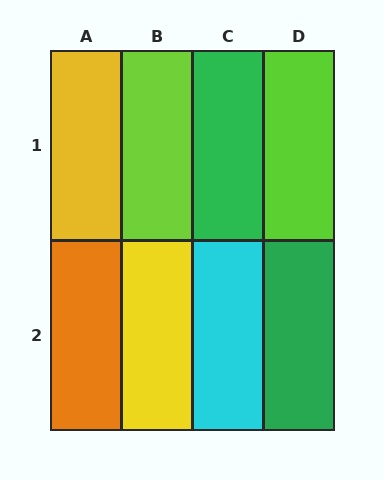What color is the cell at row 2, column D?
Green.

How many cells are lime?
2 cells are lime.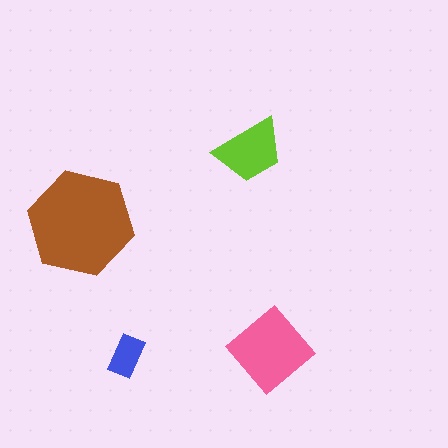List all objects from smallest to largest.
The blue rectangle, the lime trapezoid, the pink diamond, the brown hexagon.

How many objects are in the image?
There are 4 objects in the image.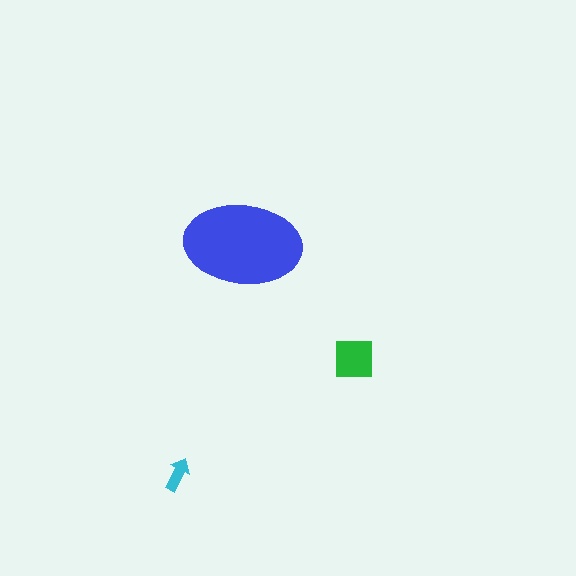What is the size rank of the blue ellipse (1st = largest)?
1st.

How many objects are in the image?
There are 3 objects in the image.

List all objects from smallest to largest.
The cyan arrow, the green square, the blue ellipse.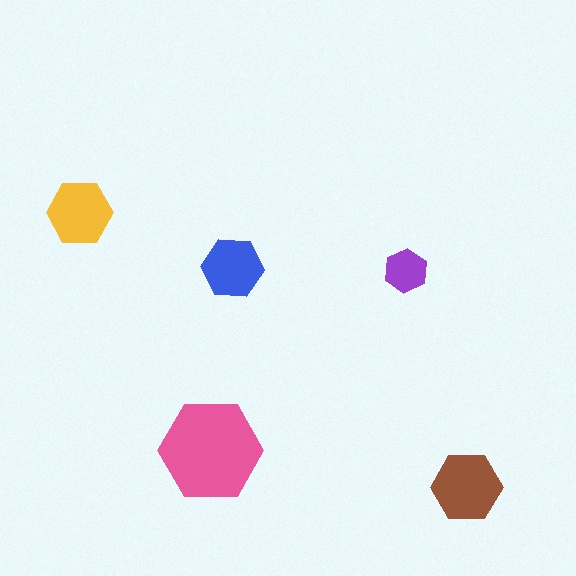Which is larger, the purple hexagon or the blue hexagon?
The blue one.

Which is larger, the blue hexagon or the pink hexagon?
The pink one.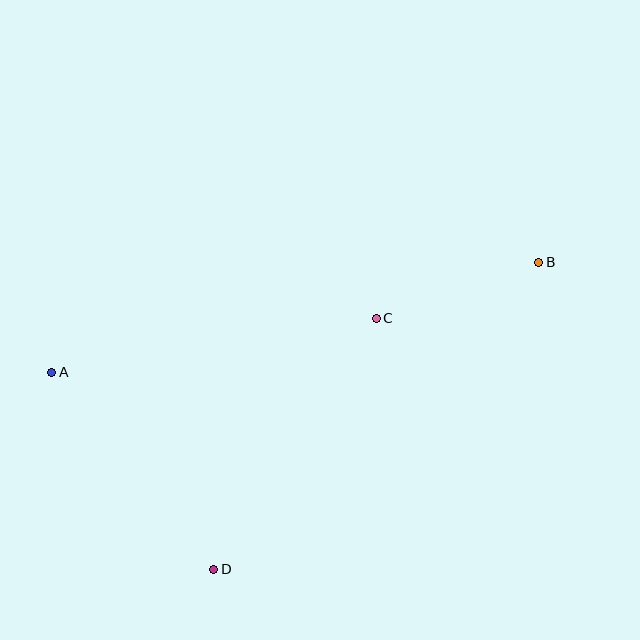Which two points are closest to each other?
Points B and C are closest to each other.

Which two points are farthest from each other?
Points A and B are farthest from each other.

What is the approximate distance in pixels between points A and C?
The distance between A and C is approximately 329 pixels.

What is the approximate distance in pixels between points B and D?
The distance between B and D is approximately 447 pixels.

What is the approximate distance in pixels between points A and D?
The distance between A and D is approximately 255 pixels.